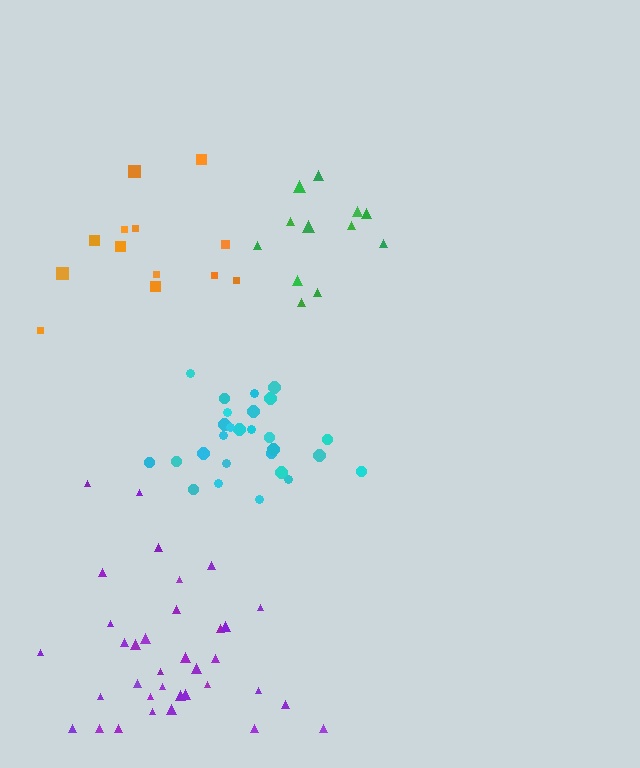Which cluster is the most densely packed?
Cyan.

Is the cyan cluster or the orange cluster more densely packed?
Cyan.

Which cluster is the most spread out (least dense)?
Orange.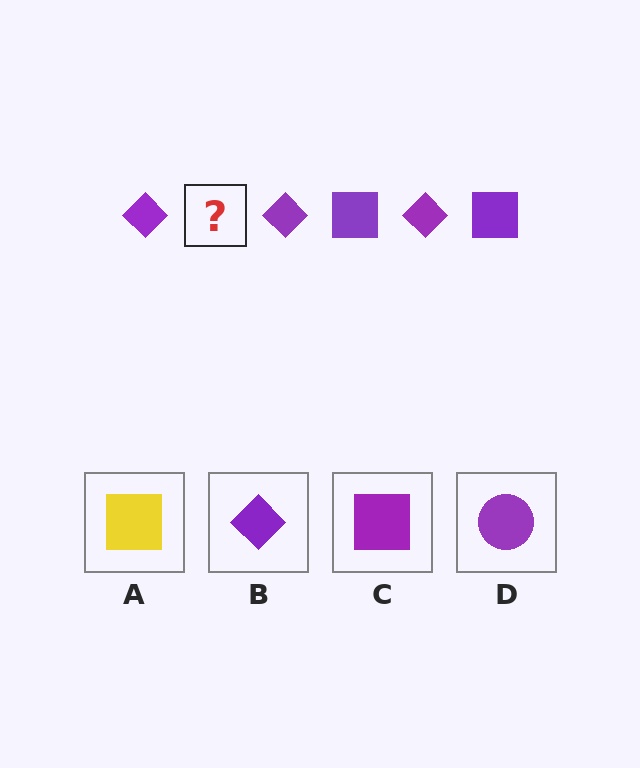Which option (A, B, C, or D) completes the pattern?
C.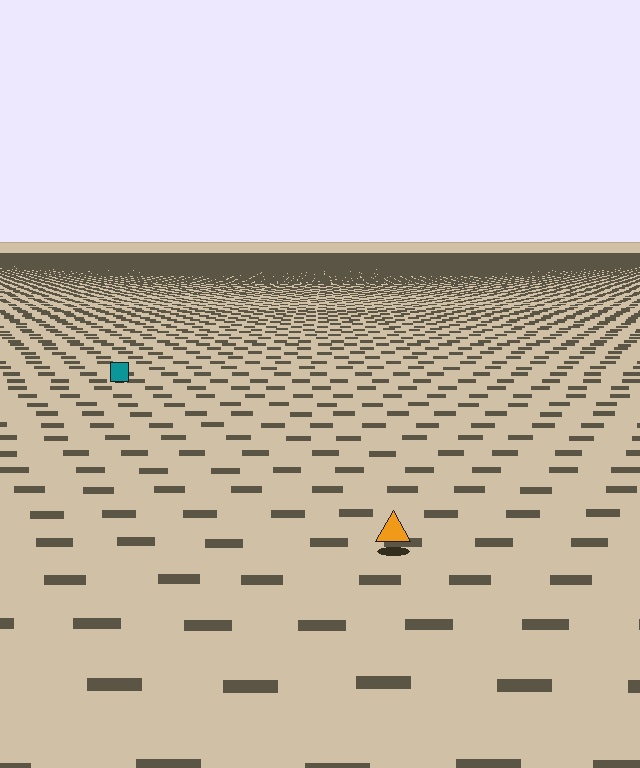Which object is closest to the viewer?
The orange triangle is closest. The texture marks near it are larger and more spread out.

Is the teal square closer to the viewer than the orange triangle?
No. The orange triangle is closer — you can tell from the texture gradient: the ground texture is coarser near it.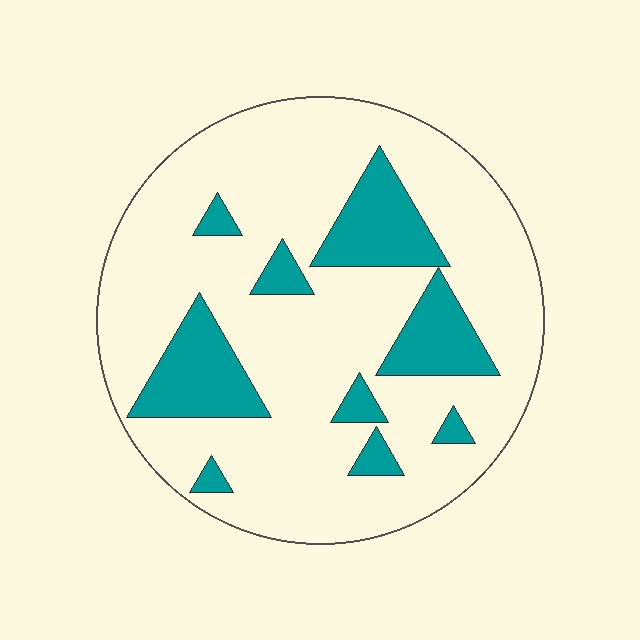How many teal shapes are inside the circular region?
9.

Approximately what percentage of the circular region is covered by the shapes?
Approximately 20%.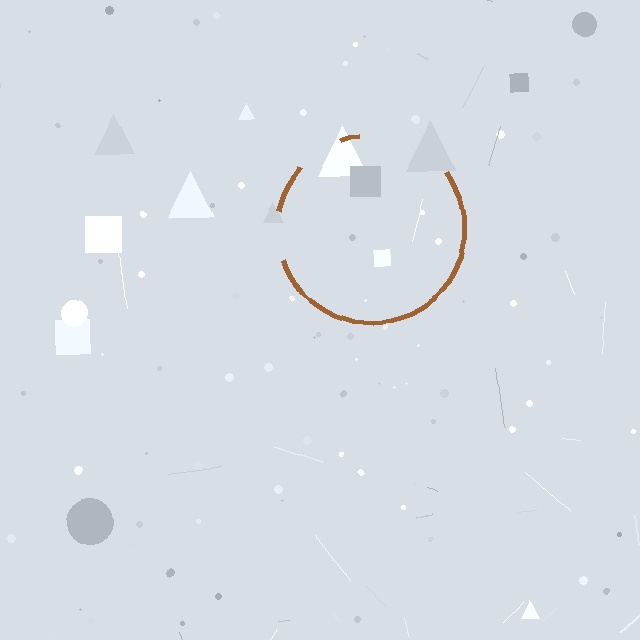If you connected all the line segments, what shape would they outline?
They would outline a circle.